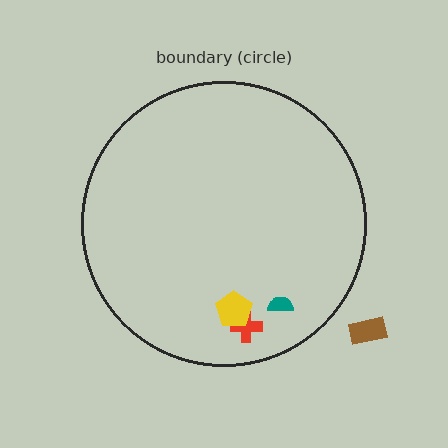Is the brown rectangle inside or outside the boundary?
Outside.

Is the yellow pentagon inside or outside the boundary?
Inside.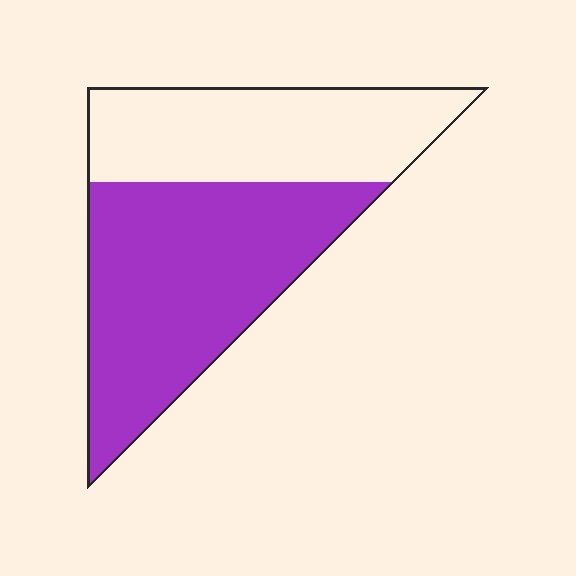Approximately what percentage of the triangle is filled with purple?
Approximately 60%.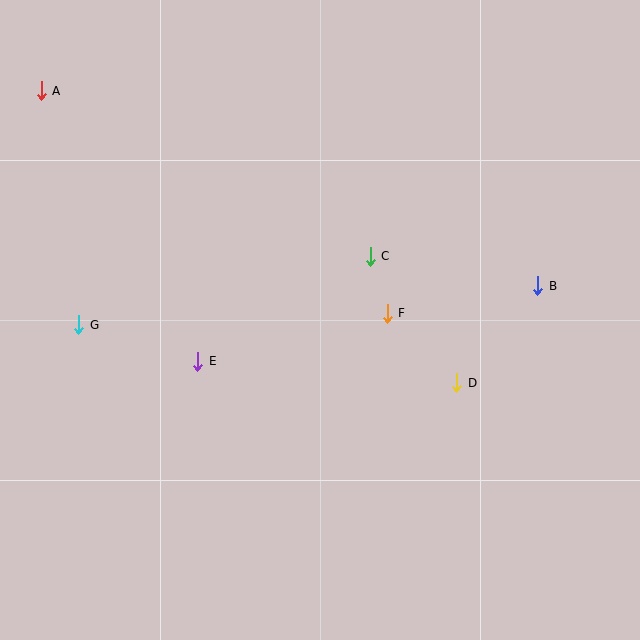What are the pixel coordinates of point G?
Point G is at (79, 325).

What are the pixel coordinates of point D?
Point D is at (457, 383).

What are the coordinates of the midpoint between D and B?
The midpoint between D and B is at (497, 334).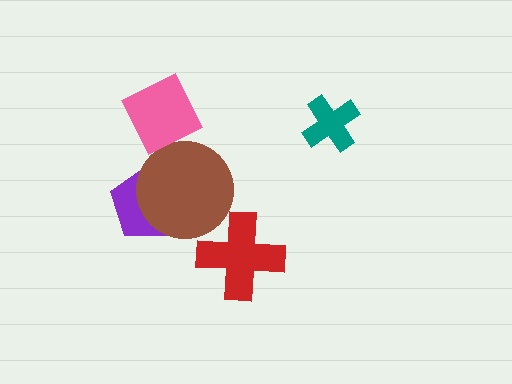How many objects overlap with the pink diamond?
1 object overlaps with the pink diamond.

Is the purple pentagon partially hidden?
Yes, it is partially covered by another shape.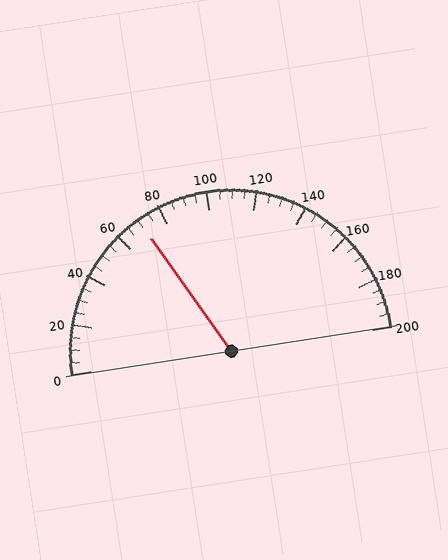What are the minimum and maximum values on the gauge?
The gauge ranges from 0 to 200.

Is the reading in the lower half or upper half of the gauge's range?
The reading is in the lower half of the range (0 to 200).